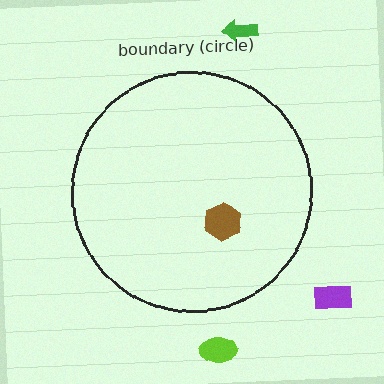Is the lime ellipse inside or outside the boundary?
Outside.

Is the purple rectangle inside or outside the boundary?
Outside.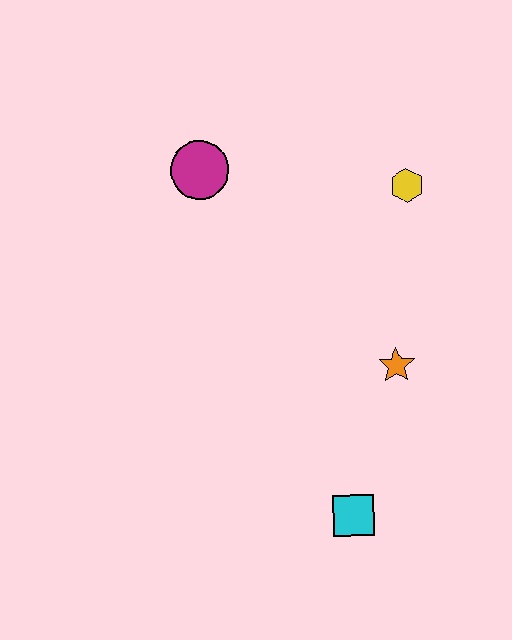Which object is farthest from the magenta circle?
The cyan square is farthest from the magenta circle.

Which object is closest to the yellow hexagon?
The orange star is closest to the yellow hexagon.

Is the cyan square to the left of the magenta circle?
No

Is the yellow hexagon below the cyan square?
No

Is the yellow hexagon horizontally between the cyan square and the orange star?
No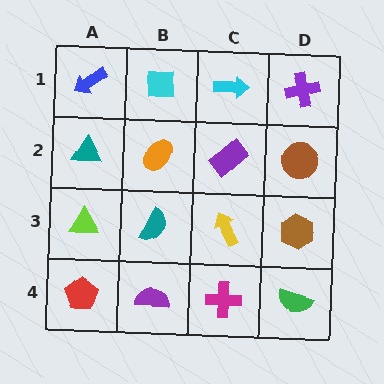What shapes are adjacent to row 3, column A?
A teal triangle (row 2, column A), a red pentagon (row 4, column A), a teal semicircle (row 3, column B).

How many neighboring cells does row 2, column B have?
4.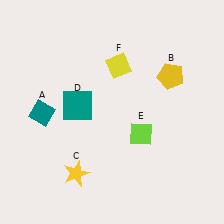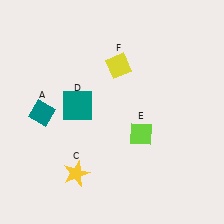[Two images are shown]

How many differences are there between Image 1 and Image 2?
There is 1 difference between the two images.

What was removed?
The yellow pentagon (B) was removed in Image 2.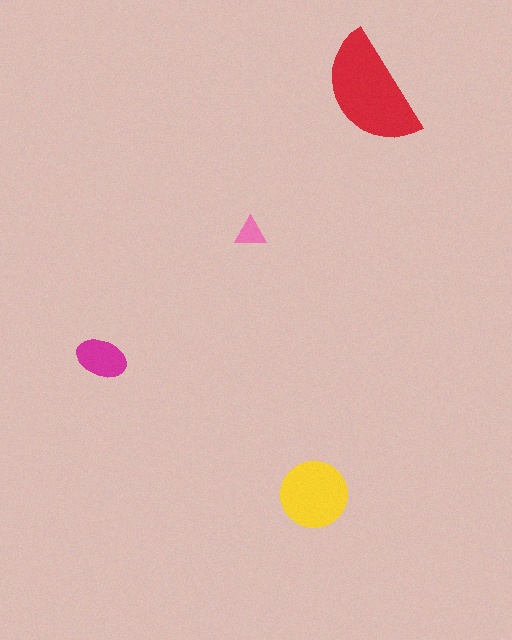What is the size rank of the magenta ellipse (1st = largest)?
3rd.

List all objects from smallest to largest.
The pink triangle, the magenta ellipse, the yellow circle, the red semicircle.